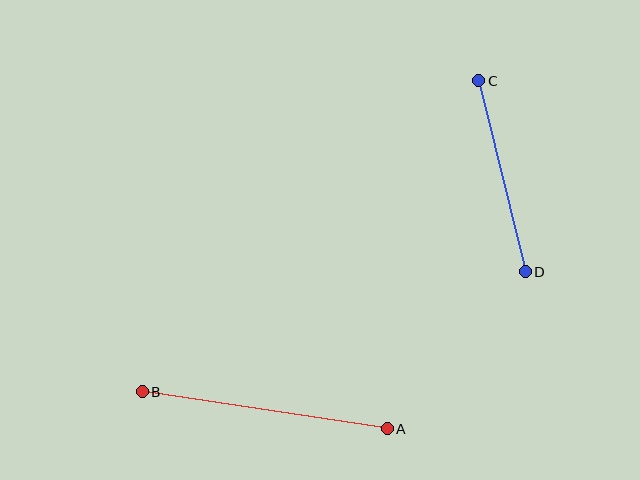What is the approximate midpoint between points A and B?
The midpoint is at approximately (265, 410) pixels.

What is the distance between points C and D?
The distance is approximately 197 pixels.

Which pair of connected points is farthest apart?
Points A and B are farthest apart.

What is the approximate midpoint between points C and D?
The midpoint is at approximately (502, 176) pixels.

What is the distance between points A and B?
The distance is approximately 248 pixels.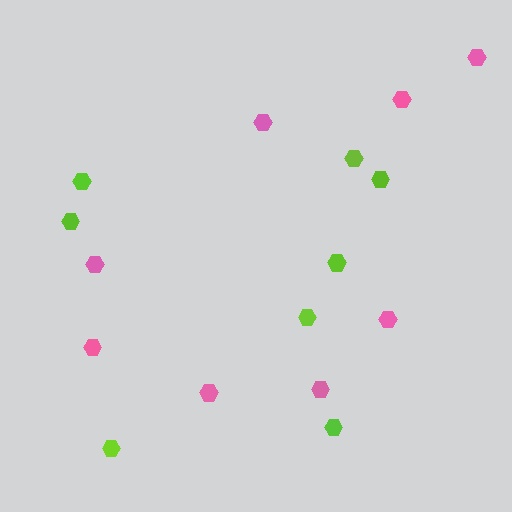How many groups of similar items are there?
There are 2 groups: one group of lime hexagons (8) and one group of pink hexagons (8).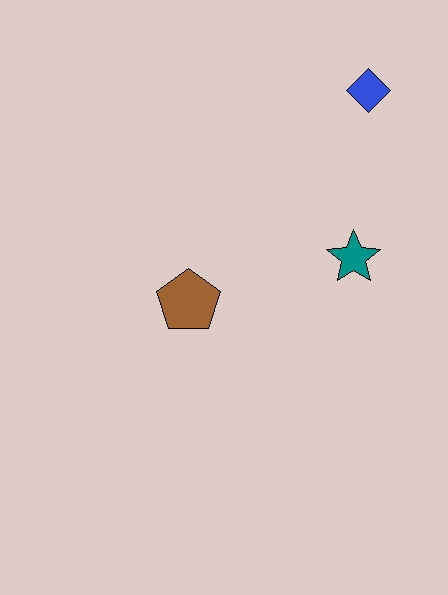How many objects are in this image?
There are 3 objects.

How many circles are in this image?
There are no circles.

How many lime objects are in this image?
There are no lime objects.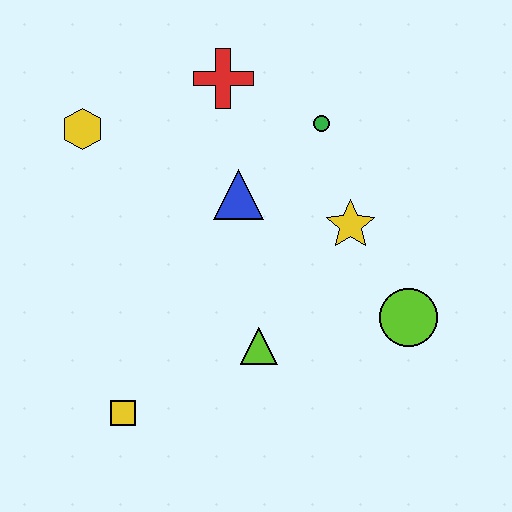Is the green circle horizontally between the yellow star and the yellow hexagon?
Yes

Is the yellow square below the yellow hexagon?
Yes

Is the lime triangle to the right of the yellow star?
No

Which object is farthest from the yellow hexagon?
The lime circle is farthest from the yellow hexagon.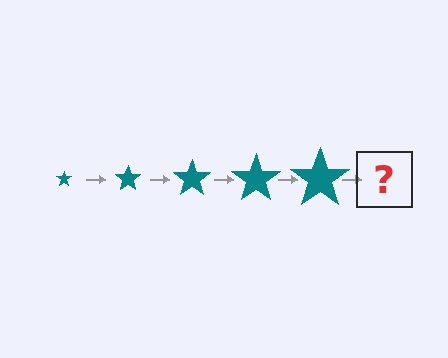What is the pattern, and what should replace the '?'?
The pattern is that the star gets progressively larger each step. The '?' should be a teal star, larger than the previous one.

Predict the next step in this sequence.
The next step is a teal star, larger than the previous one.